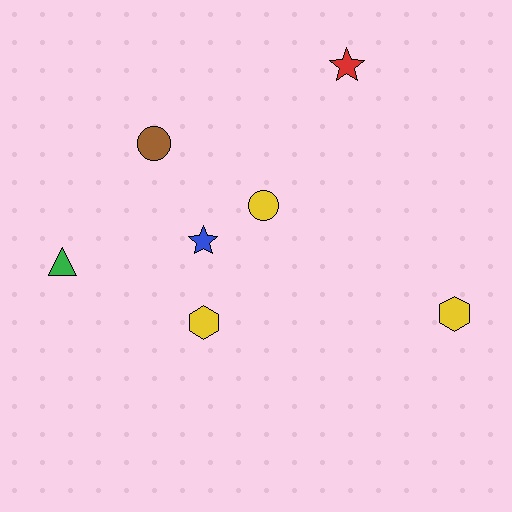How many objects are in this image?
There are 7 objects.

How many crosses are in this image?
There are no crosses.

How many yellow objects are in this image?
There are 3 yellow objects.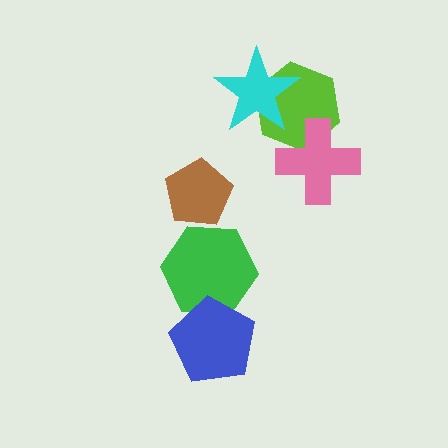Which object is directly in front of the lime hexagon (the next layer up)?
The cyan star is directly in front of the lime hexagon.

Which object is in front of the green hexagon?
The blue pentagon is in front of the green hexagon.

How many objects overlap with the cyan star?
1 object overlaps with the cyan star.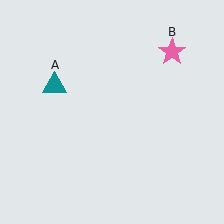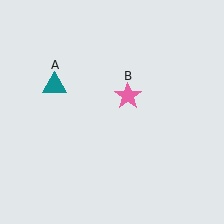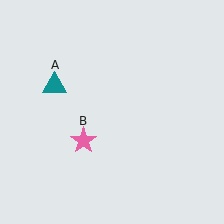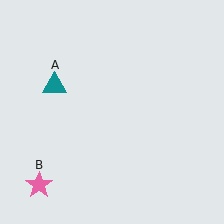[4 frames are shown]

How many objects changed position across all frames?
1 object changed position: pink star (object B).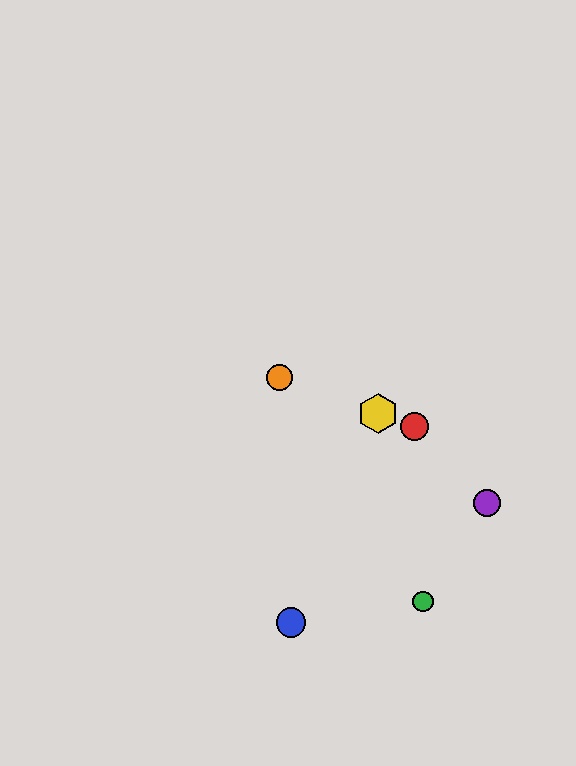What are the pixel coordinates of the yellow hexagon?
The yellow hexagon is at (378, 413).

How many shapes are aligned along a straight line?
3 shapes (the red circle, the yellow hexagon, the orange circle) are aligned along a straight line.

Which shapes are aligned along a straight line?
The red circle, the yellow hexagon, the orange circle are aligned along a straight line.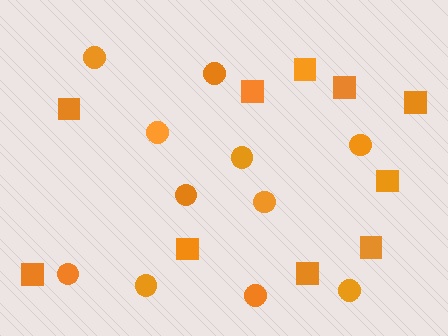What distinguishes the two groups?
There are 2 groups: one group of squares (10) and one group of circles (11).